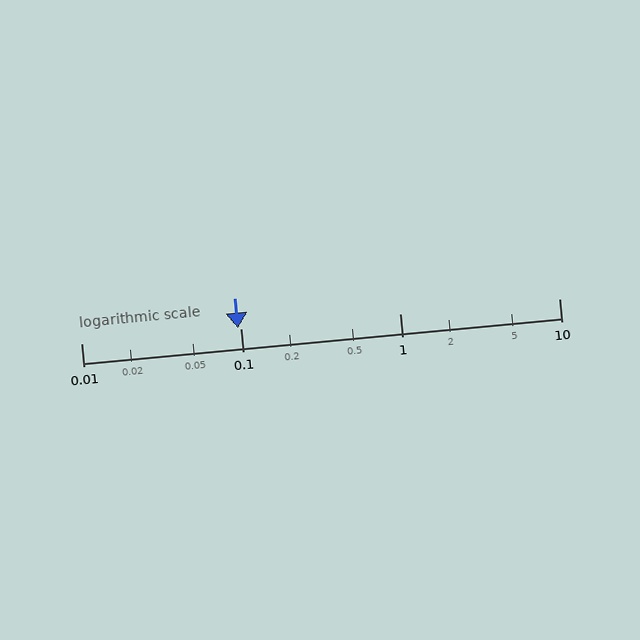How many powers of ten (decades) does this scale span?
The scale spans 3 decades, from 0.01 to 10.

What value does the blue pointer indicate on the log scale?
The pointer indicates approximately 0.096.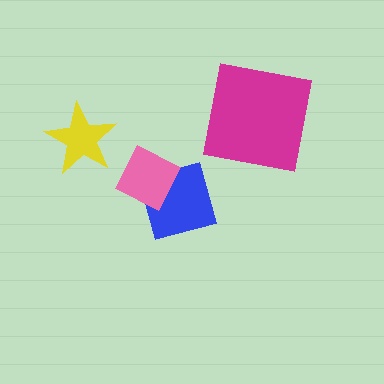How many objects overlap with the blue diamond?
1 object overlaps with the blue diamond.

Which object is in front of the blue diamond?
The pink diamond is in front of the blue diamond.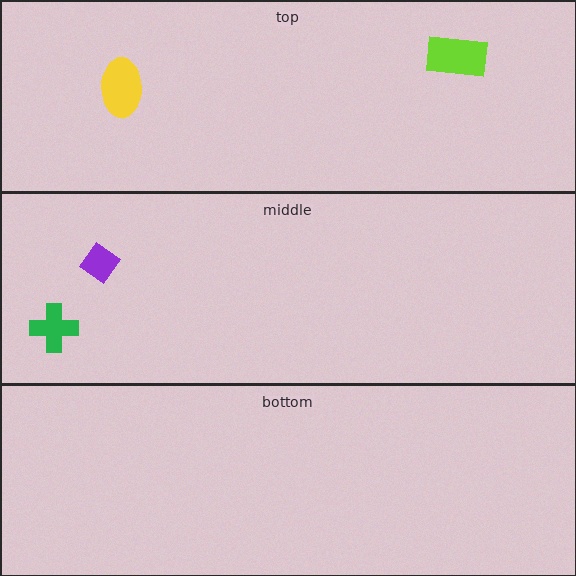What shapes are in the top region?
The yellow ellipse, the lime rectangle.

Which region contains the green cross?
The middle region.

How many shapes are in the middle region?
2.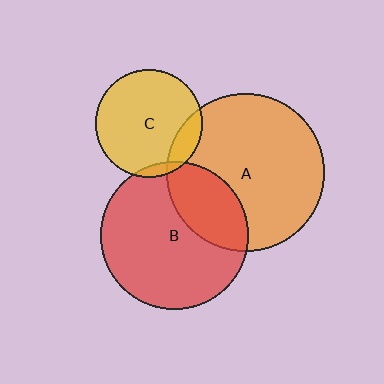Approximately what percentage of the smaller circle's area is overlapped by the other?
Approximately 5%.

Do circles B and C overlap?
Yes.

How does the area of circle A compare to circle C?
Approximately 2.2 times.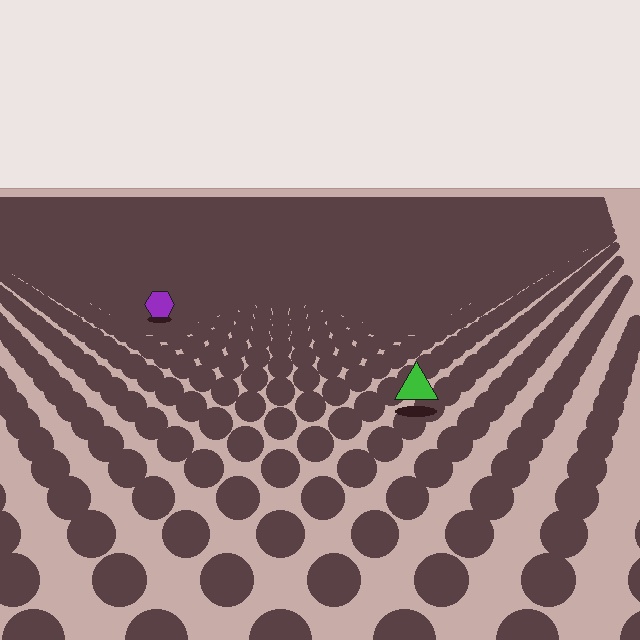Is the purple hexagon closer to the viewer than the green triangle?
No. The green triangle is closer — you can tell from the texture gradient: the ground texture is coarser near it.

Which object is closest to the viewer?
The green triangle is closest. The texture marks near it are larger and more spread out.